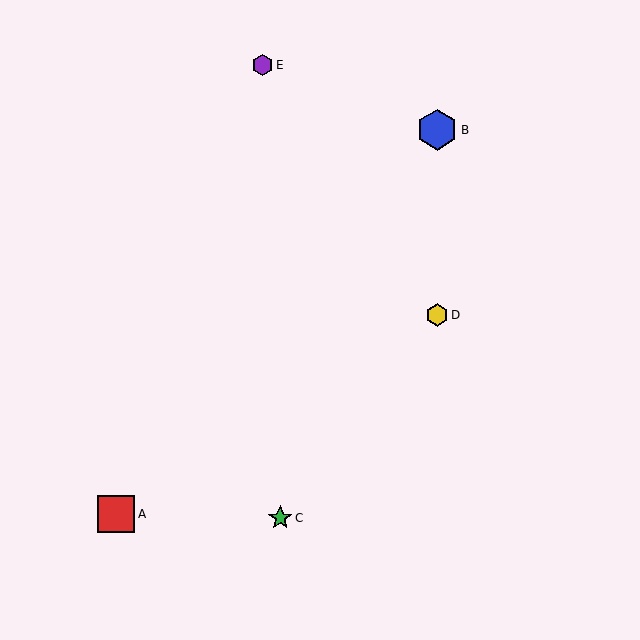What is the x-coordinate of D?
Object D is at x≈437.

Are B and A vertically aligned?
No, B is at x≈437 and A is at x≈116.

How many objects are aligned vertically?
2 objects (B, D) are aligned vertically.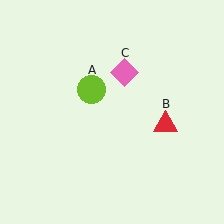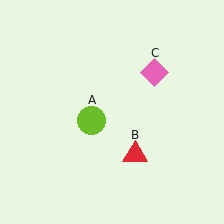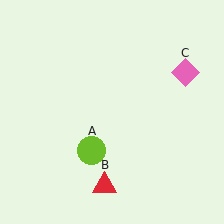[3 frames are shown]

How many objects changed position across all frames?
3 objects changed position: lime circle (object A), red triangle (object B), pink diamond (object C).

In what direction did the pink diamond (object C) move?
The pink diamond (object C) moved right.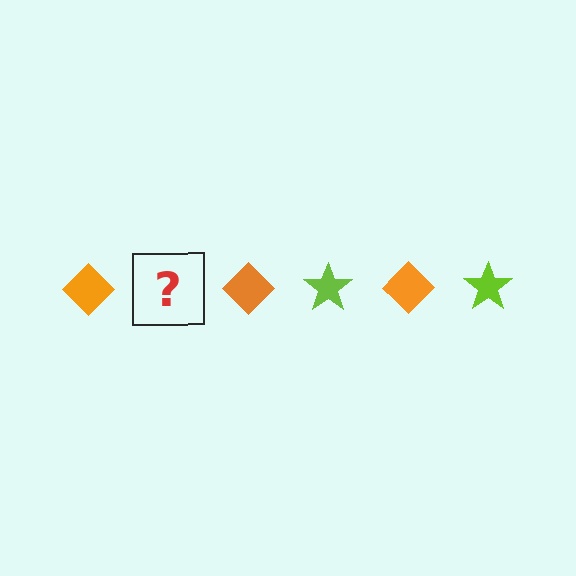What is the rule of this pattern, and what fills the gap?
The rule is that the pattern alternates between orange diamond and lime star. The gap should be filled with a lime star.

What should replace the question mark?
The question mark should be replaced with a lime star.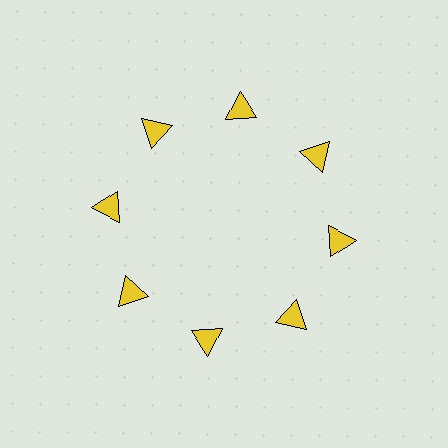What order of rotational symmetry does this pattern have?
This pattern has 8-fold rotational symmetry.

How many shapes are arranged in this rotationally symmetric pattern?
There are 8 shapes, arranged in 8 groups of 1.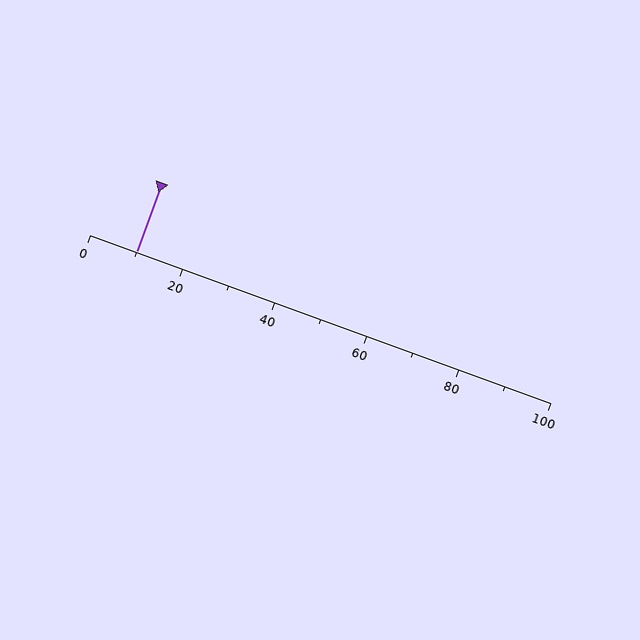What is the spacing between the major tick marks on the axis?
The major ticks are spaced 20 apart.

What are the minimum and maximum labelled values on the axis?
The axis runs from 0 to 100.